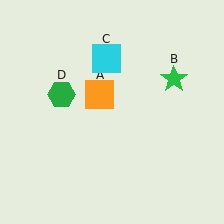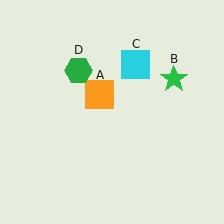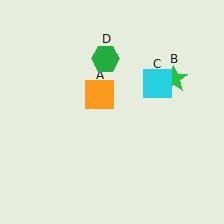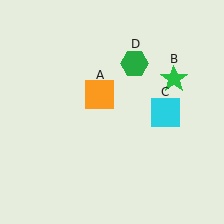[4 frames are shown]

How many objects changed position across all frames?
2 objects changed position: cyan square (object C), green hexagon (object D).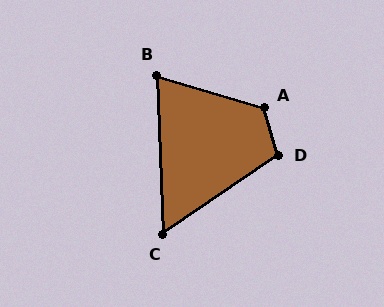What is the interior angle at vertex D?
Approximately 109 degrees (obtuse).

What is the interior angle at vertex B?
Approximately 71 degrees (acute).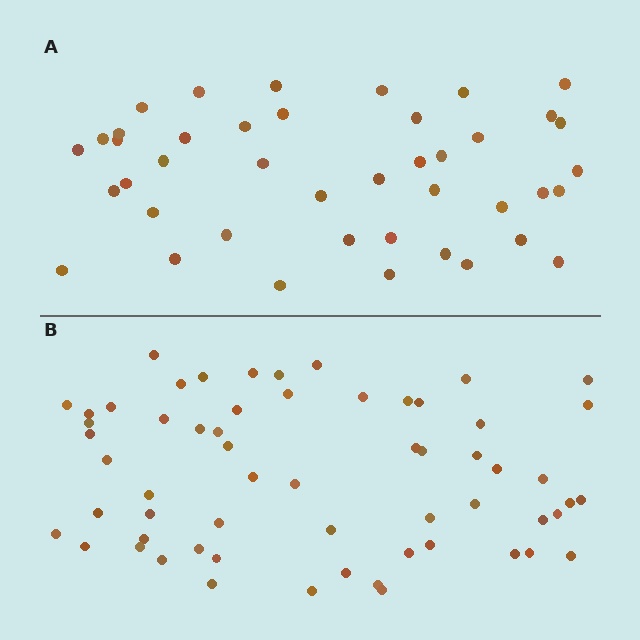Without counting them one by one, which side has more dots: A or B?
Region B (the bottom region) has more dots.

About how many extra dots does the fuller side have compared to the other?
Region B has approximately 20 more dots than region A.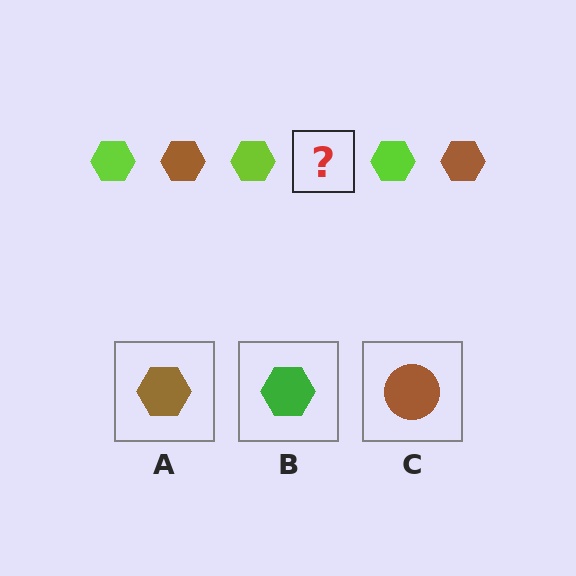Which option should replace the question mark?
Option A.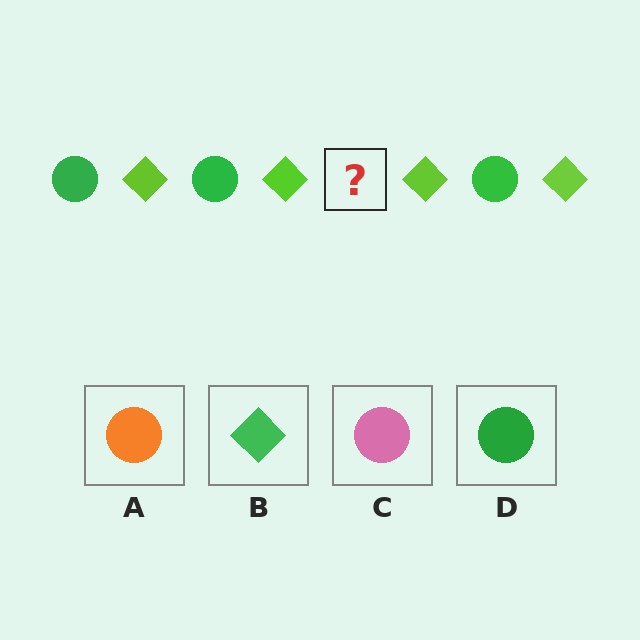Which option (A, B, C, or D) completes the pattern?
D.